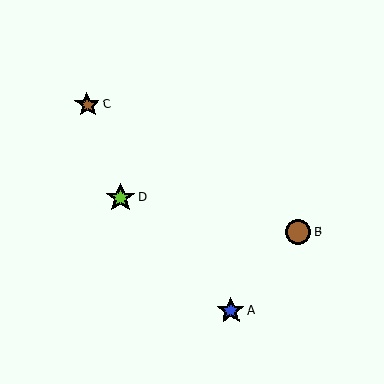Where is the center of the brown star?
The center of the brown star is at (87, 105).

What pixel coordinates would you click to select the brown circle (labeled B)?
Click at (298, 232) to select the brown circle B.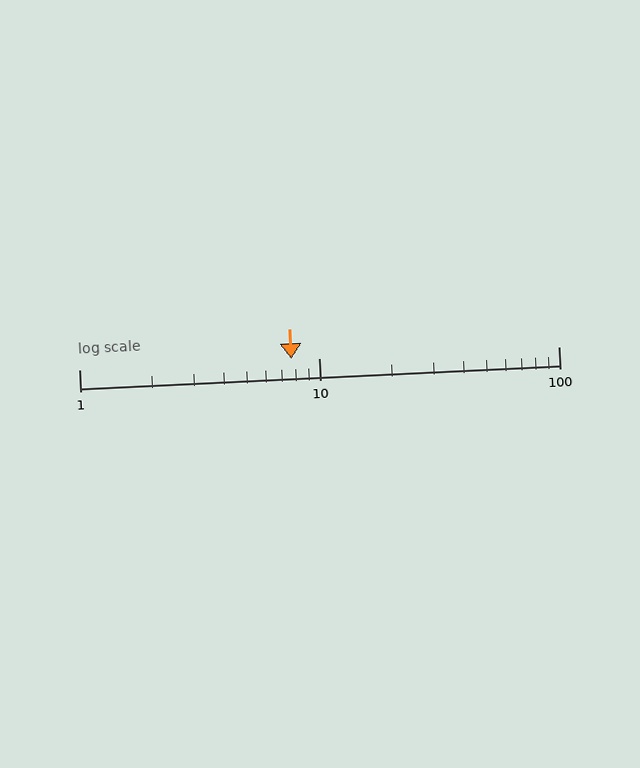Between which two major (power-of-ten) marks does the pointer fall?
The pointer is between 1 and 10.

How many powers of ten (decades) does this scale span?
The scale spans 2 decades, from 1 to 100.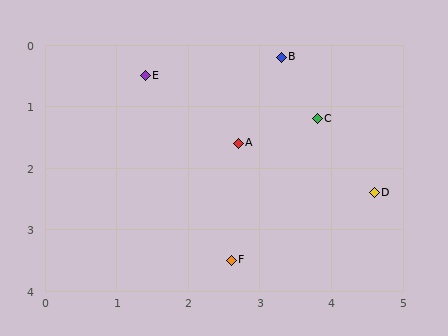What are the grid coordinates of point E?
Point E is at approximately (1.4, 0.5).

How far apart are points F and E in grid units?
Points F and E are about 3.2 grid units apart.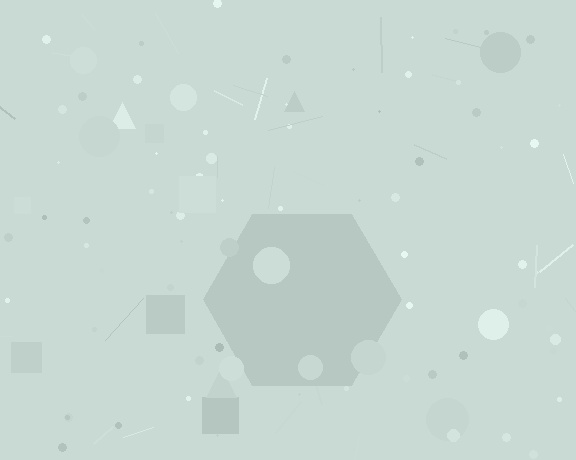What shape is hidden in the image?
A hexagon is hidden in the image.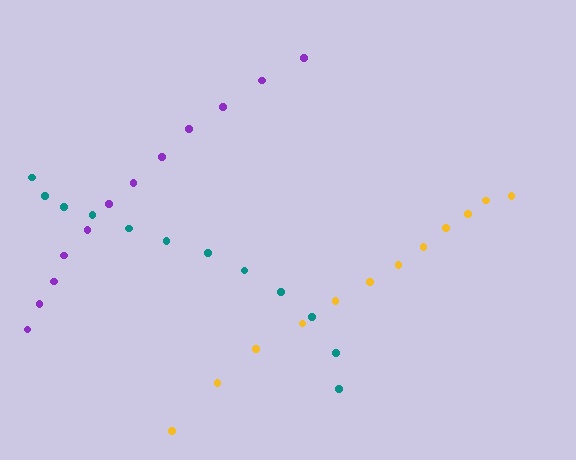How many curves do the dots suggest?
There are 3 distinct paths.